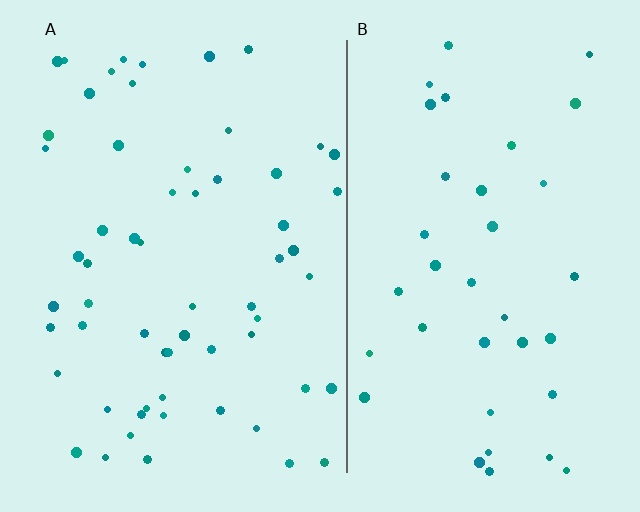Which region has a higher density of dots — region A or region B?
A (the left).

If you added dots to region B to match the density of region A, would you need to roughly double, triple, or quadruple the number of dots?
Approximately double.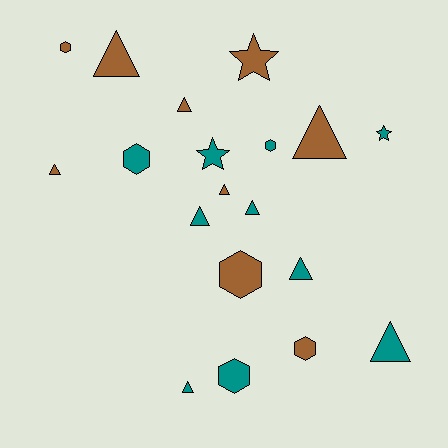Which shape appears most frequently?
Triangle, with 10 objects.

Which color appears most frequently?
Teal, with 10 objects.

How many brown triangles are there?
There are 5 brown triangles.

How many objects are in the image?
There are 19 objects.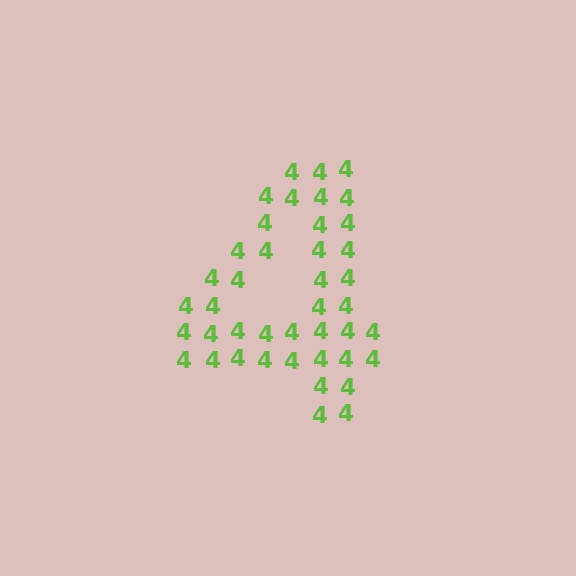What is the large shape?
The large shape is the digit 4.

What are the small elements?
The small elements are digit 4's.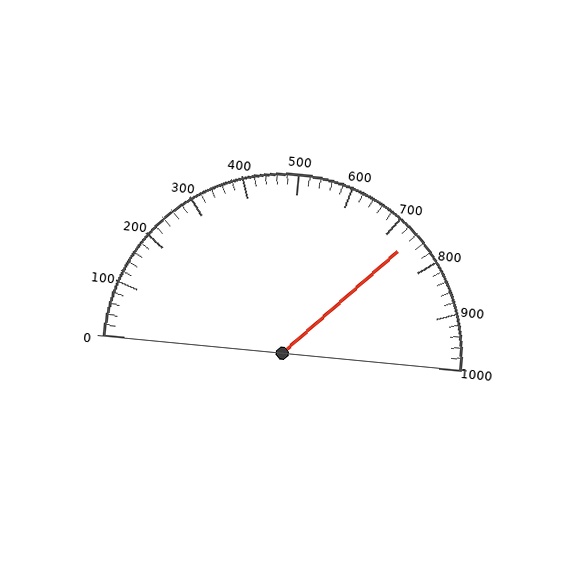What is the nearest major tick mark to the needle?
The nearest major tick mark is 700.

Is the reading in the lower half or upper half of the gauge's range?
The reading is in the upper half of the range (0 to 1000).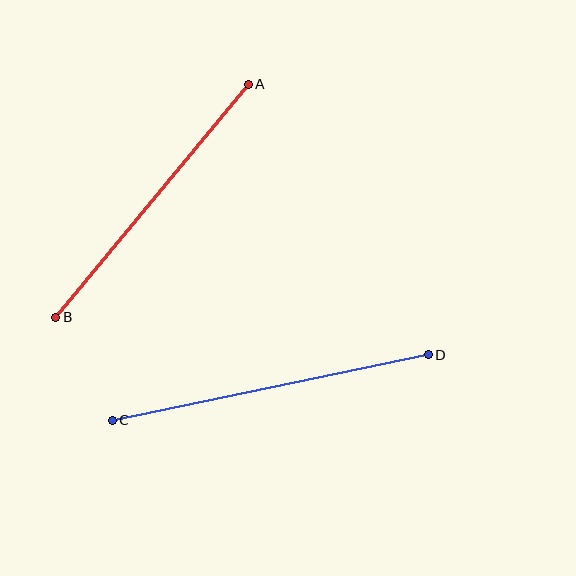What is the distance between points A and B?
The distance is approximately 302 pixels.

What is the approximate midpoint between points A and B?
The midpoint is at approximately (152, 201) pixels.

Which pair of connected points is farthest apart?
Points C and D are farthest apart.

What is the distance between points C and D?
The distance is approximately 323 pixels.